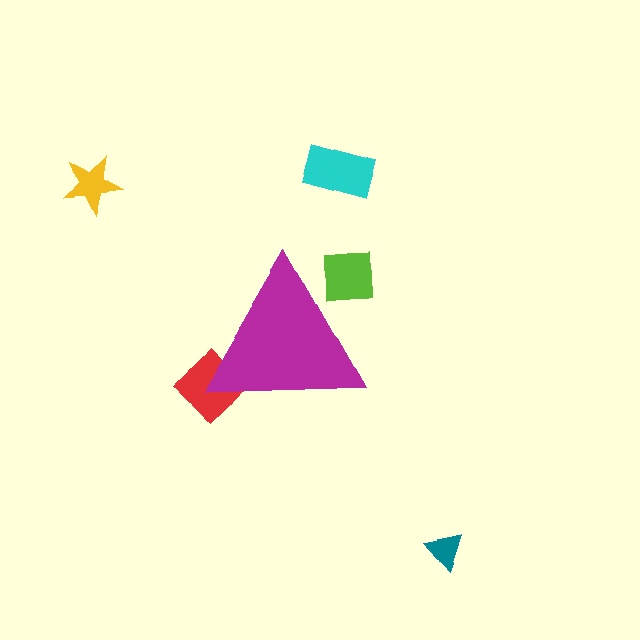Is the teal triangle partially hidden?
No, the teal triangle is fully visible.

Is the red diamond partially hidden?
Yes, the red diamond is partially hidden behind the magenta triangle.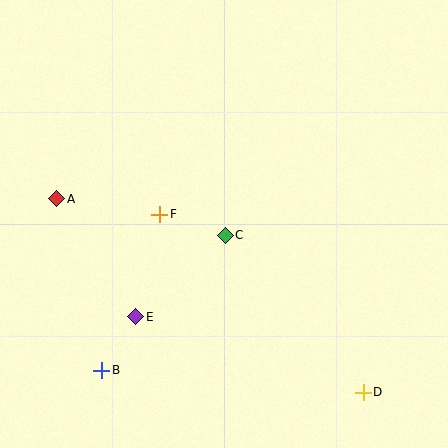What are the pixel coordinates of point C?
Point C is at (225, 236).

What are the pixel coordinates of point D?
Point D is at (363, 392).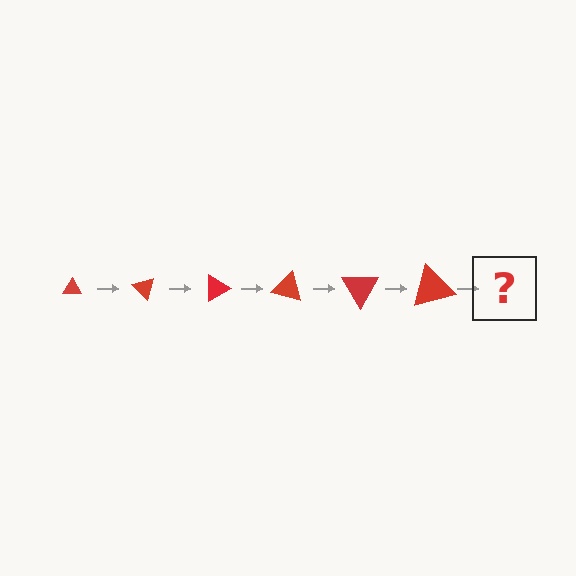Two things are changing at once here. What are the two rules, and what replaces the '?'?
The two rules are that the triangle grows larger each step and it rotates 45 degrees each step. The '?' should be a triangle, larger than the previous one and rotated 270 degrees from the start.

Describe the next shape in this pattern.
It should be a triangle, larger than the previous one and rotated 270 degrees from the start.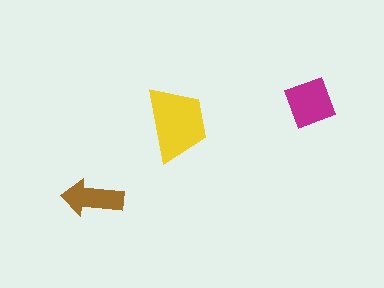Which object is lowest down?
The brown arrow is bottommost.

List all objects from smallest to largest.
The brown arrow, the magenta diamond, the yellow trapezoid.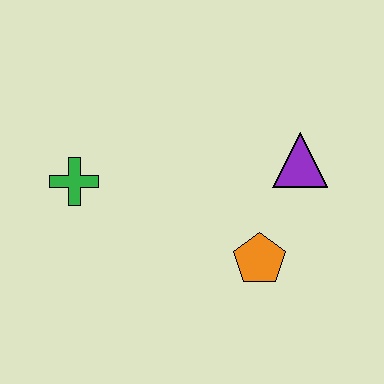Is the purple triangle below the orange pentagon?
No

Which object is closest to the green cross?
The orange pentagon is closest to the green cross.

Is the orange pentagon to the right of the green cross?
Yes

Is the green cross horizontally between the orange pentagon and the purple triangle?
No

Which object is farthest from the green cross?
The purple triangle is farthest from the green cross.